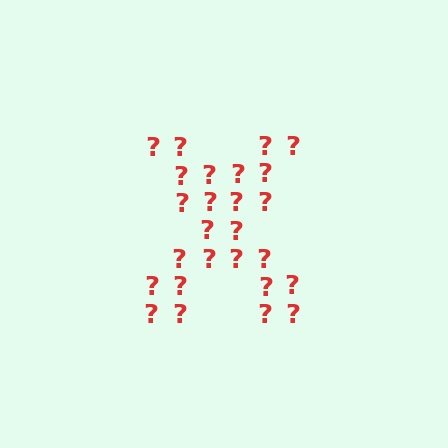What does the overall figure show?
The overall figure shows the letter X.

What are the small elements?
The small elements are question marks.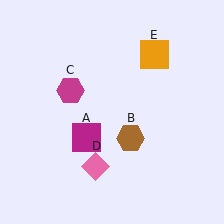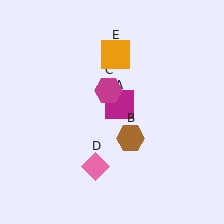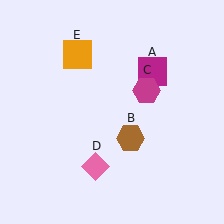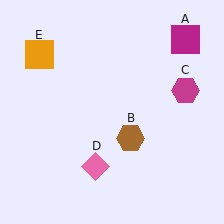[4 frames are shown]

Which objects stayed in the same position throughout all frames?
Brown hexagon (object B) and pink diamond (object D) remained stationary.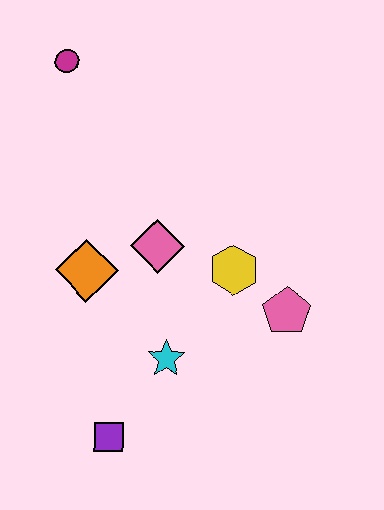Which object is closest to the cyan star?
The purple square is closest to the cyan star.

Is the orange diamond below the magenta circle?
Yes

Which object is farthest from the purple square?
The magenta circle is farthest from the purple square.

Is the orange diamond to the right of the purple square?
No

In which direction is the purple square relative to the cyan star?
The purple square is below the cyan star.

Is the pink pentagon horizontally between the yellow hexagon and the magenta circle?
No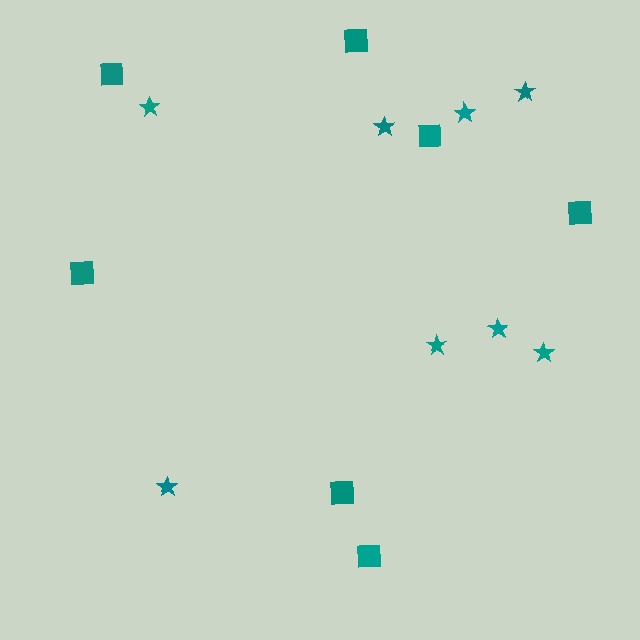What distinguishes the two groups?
There are 2 groups: one group of squares (7) and one group of stars (8).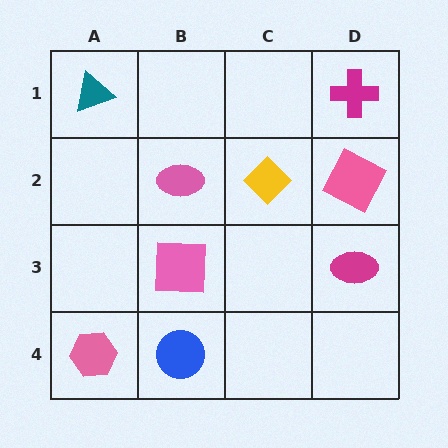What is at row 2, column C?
A yellow diamond.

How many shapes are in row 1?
2 shapes.